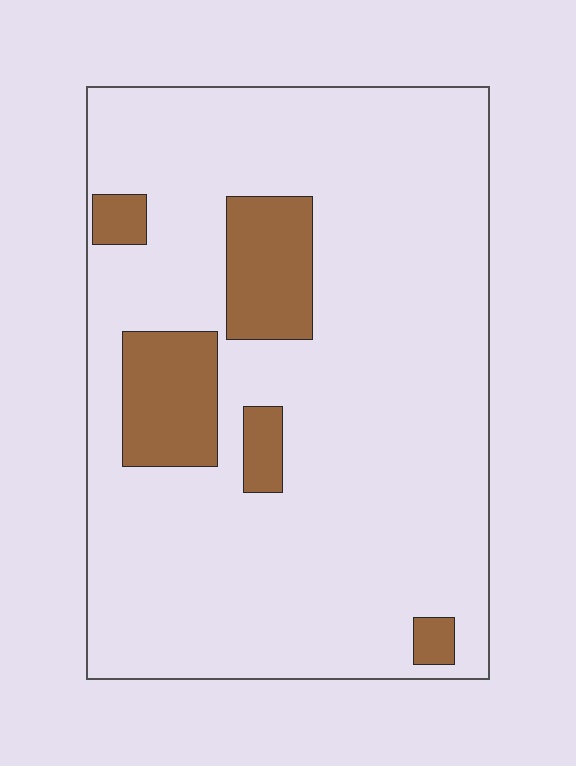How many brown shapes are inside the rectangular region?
5.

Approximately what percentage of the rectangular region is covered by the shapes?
Approximately 15%.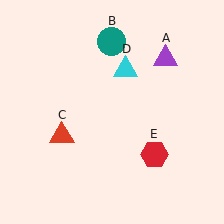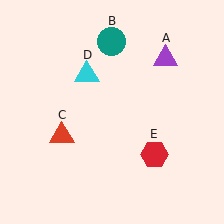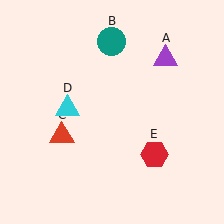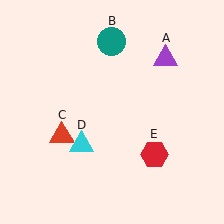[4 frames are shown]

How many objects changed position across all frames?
1 object changed position: cyan triangle (object D).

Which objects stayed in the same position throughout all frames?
Purple triangle (object A) and teal circle (object B) and red triangle (object C) and red hexagon (object E) remained stationary.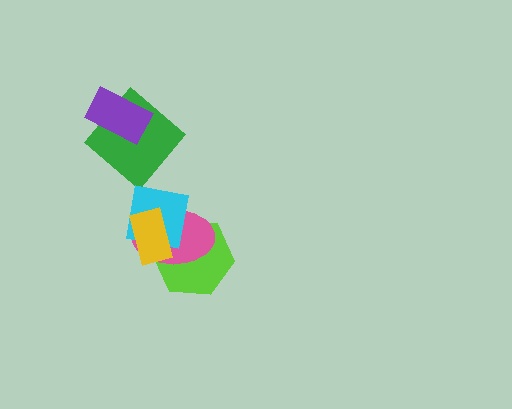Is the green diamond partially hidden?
Yes, it is partially covered by another shape.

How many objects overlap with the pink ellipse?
3 objects overlap with the pink ellipse.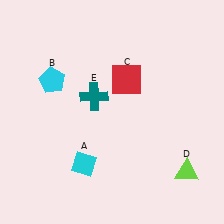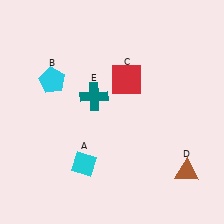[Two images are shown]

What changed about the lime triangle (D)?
In Image 1, D is lime. In Image 2, it changed to brown.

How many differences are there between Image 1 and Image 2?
There is 1 difference between the two images.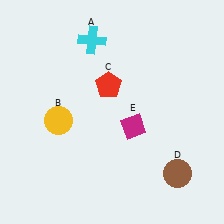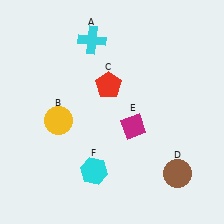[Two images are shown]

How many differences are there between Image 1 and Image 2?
There is 1 difference between the two images.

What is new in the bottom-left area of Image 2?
A cyan hexagon (F) was added in the bottom-left area of Image 2.